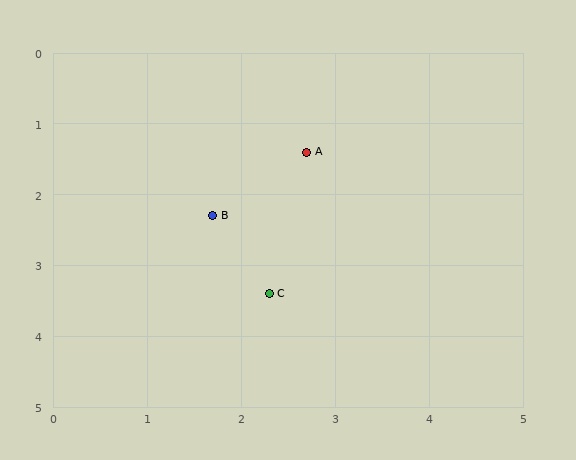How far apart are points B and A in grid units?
Points B and A are about 1.3 grid units apart.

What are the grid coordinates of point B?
Point B is at approximately (1.7, 2.3).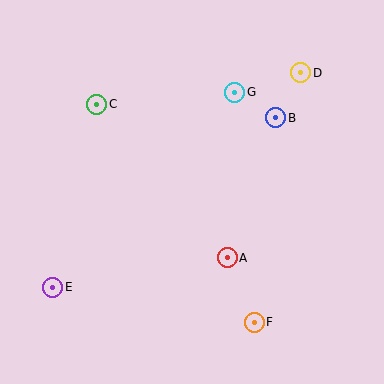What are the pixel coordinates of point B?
Point B is at (276, 118).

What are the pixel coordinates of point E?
Point E is at (53, 287).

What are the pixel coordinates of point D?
Point D is at (301, 73).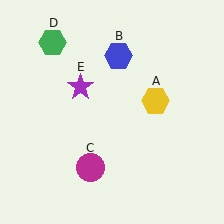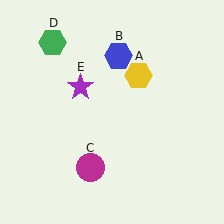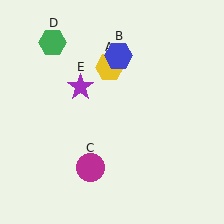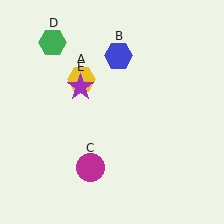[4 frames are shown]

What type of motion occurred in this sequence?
The yellow hexagon (object A) rotated counterclockwise around the center of the scene.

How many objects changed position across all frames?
1 object changed position: yellow hexagon (object A).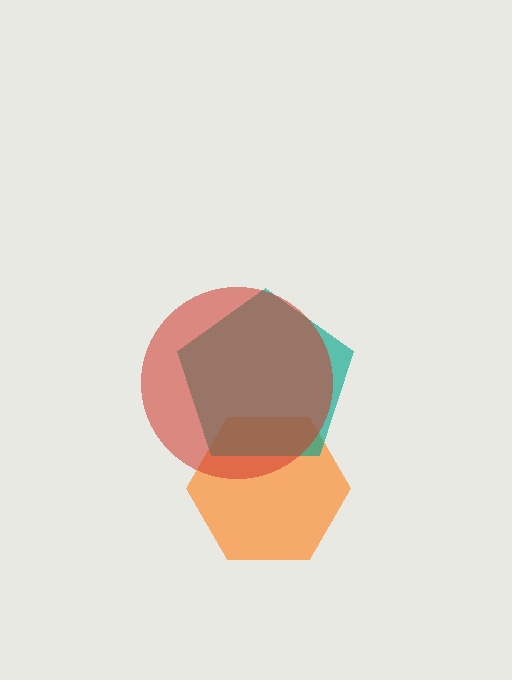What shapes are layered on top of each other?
The layered shapes are: an orange hexagon, a teal pentagon, a red circle.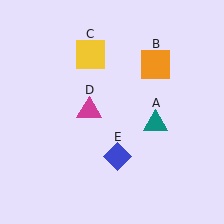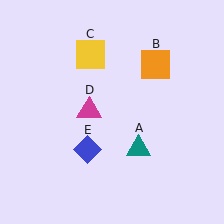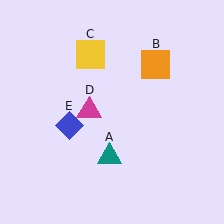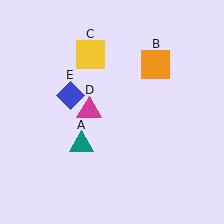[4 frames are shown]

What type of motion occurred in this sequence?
The teal triangle (object A), blue diamond (object E) rotated clockwise around the center of the scene.